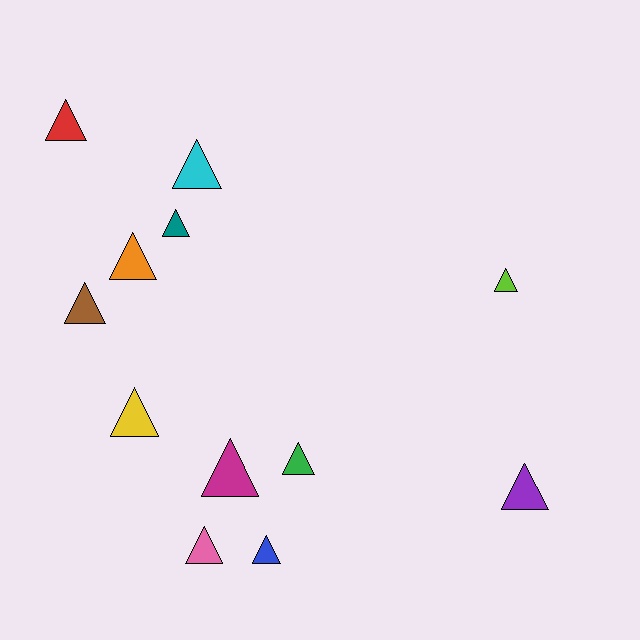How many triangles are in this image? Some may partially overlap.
There are 12 triangles.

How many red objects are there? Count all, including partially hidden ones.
There is 1 red object.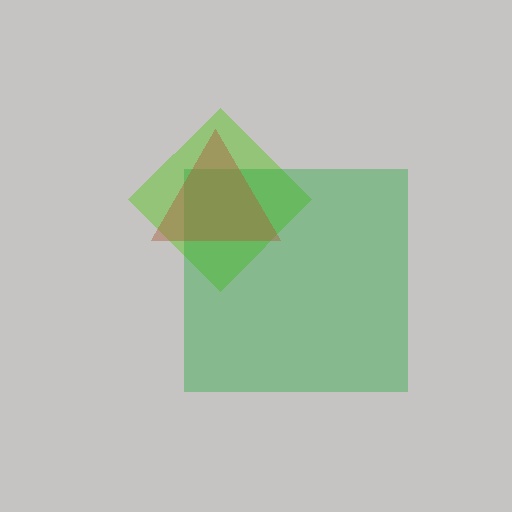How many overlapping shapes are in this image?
There are 3 overlapping shapes in the image.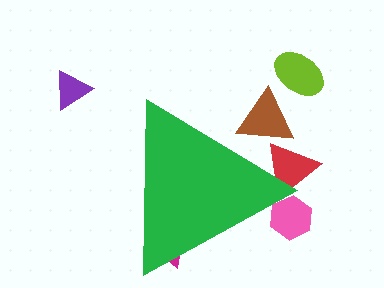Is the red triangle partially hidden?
Yes, the red triangle is partially hidden behind the green triangle.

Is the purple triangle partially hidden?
No, the purple triangle is fully visible.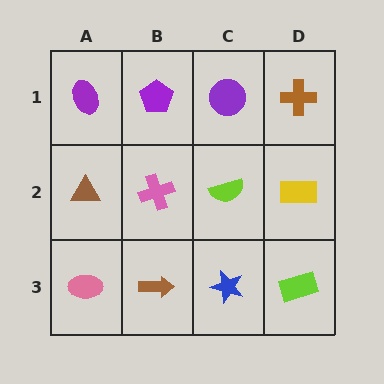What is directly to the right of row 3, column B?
A blue star.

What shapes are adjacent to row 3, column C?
A lime semicircle (row 2, column C), a brown arrow (row 3, column B), a lime rectangle (row 3, column D).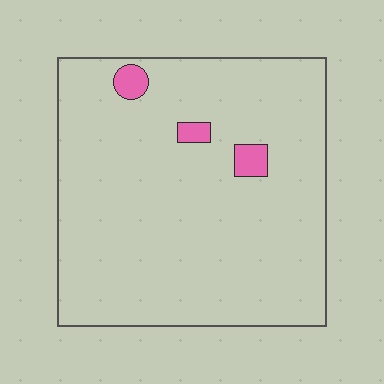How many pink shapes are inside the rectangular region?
3.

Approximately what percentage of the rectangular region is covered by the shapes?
Approximately 5%.